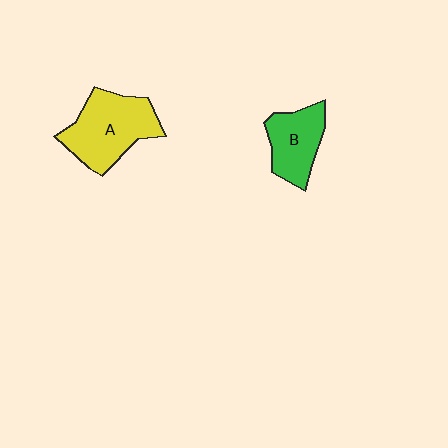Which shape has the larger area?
Shape A (yellow).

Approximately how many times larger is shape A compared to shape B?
Approximately 1.5 times.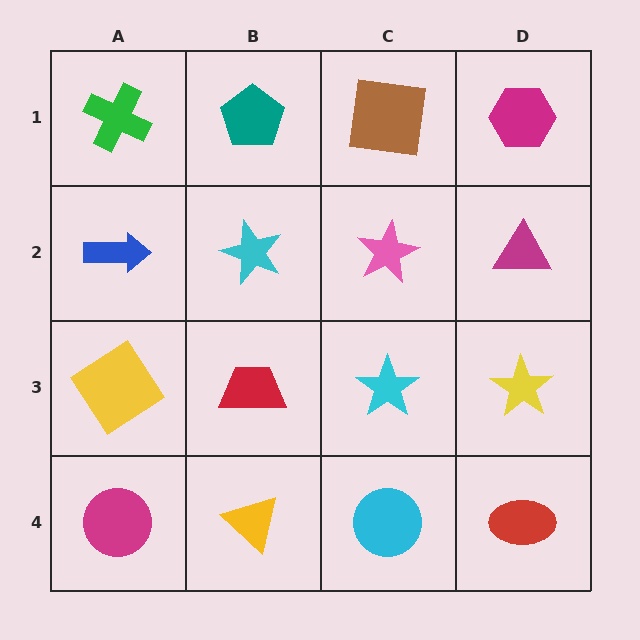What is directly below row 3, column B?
A yellow triangle.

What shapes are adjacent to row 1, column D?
A magenta triangle (row 2, column D), a brown square (row 1, column C).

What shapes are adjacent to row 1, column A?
A blue arrow (row 2, column A), a teal pentagon (row 1, column B).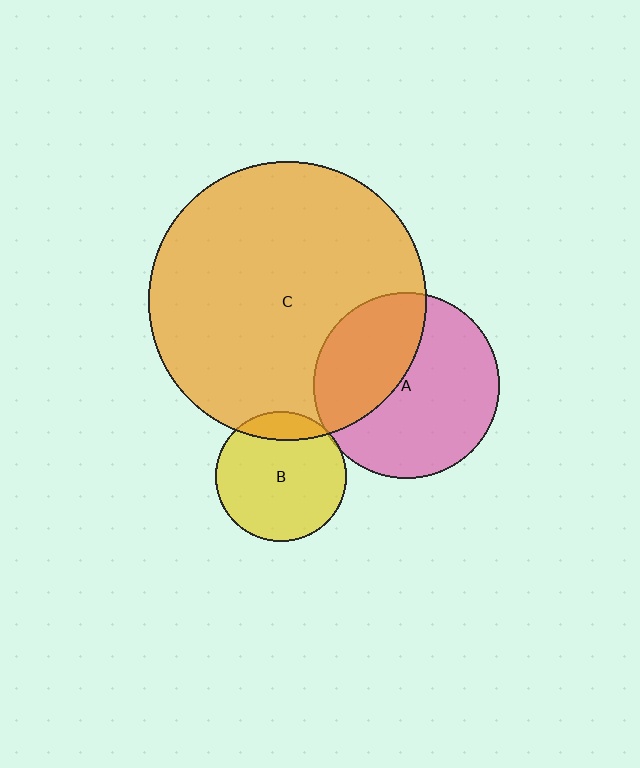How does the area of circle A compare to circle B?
Approximately 2.0 times.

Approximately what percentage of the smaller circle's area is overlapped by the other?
Approximately 15%.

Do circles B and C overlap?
Yes.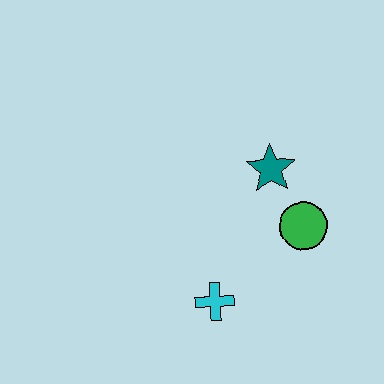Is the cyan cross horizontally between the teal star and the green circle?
No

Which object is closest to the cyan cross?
The green circle is closest to the cyan cross.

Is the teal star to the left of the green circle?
Yes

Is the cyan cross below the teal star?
Yes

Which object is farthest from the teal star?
The cyan cross is farthest from the teal star.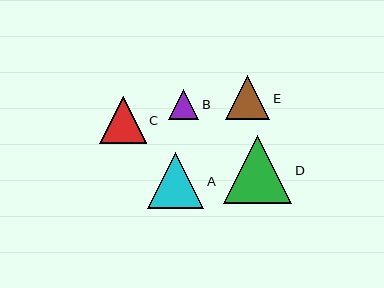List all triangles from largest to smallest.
From largest to smallest: D, A, C, E, B.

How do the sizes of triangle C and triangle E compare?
Triangle C and triangle E are approximately the same size.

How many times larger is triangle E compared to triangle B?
Triangle E is approximately 1.5 times the size of triangle B.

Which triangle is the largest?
Triangle D is the largest with a size of approximately 68 pixels.